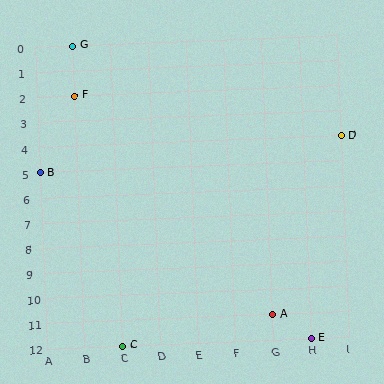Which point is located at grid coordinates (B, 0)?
Point G is at (B, 0).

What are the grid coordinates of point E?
Point E is at grid coordinates (H, 12).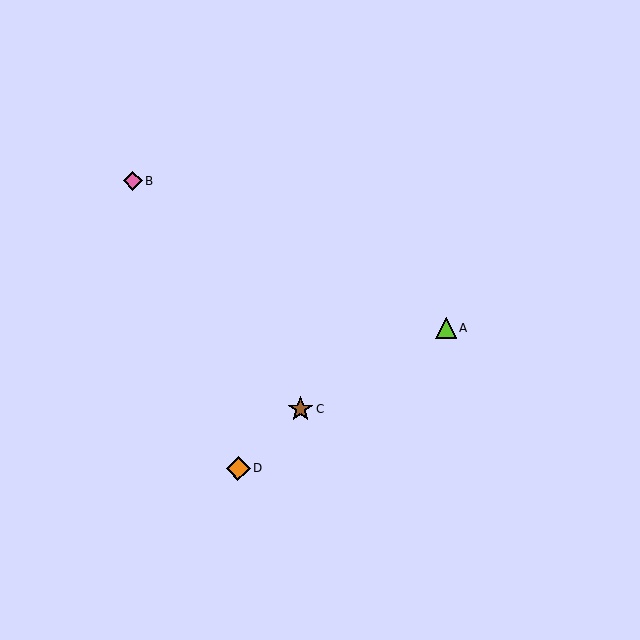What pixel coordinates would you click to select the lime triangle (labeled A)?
Click at (446, 328) to select the lime triangle A.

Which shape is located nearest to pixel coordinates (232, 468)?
The orange diamond (labeled D) at (238, 469) is nearest to that location.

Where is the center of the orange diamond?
The center of the orange diamond is at (238, 469).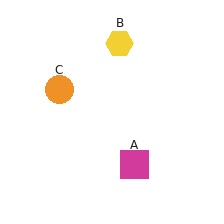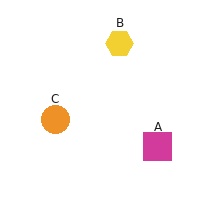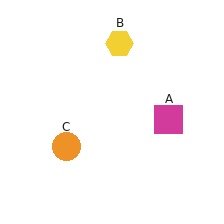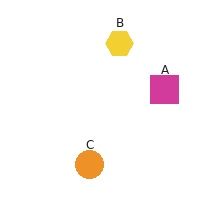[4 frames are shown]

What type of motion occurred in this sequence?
The magenta square (object A), orange circle (object C) rotated counterclockwise around the center of the scene.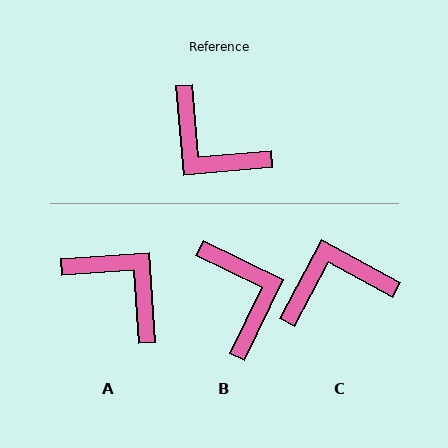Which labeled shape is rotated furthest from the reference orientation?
A, about 179 degrees away.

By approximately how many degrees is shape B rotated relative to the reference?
Approximately 149 degrees counter-clockwise.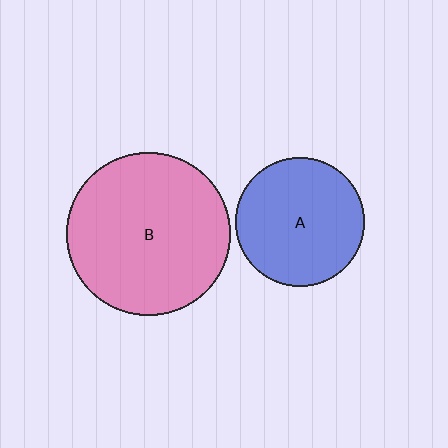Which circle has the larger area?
Circle B (pink).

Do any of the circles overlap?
No, none of the circles overlap.